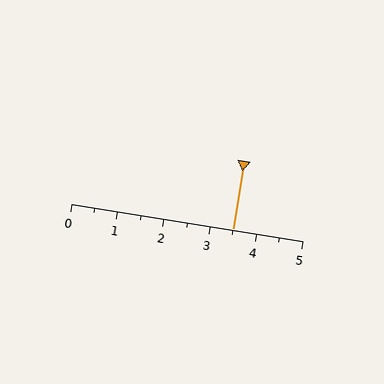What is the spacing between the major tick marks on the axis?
The major ticks are spaced 1 apart.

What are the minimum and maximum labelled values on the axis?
The axis runs from 0 to 5.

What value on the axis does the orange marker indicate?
The marker indicates approximately 3.5.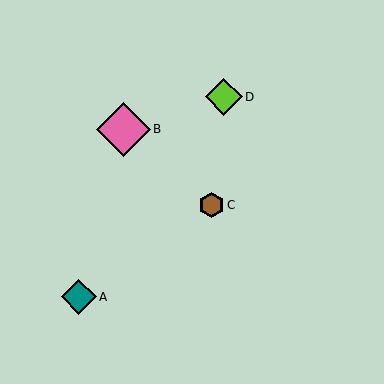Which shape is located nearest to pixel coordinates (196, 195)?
The brown hexagon (labeled C) at (211, 205) is nearest to that location.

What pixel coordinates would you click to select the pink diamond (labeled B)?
Click at (124, 130) to select the pink diamond B.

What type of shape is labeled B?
Shape B is a pink diamond.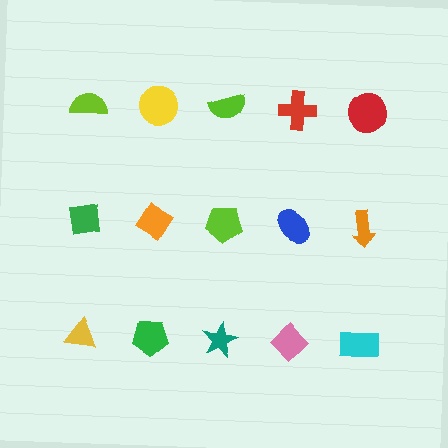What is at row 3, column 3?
A teal star.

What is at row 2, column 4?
A blue ellipse.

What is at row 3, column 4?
A pink diamond.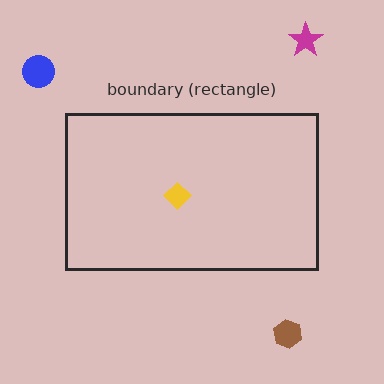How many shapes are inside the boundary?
1 inside, 3 outside.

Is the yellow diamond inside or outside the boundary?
Inside.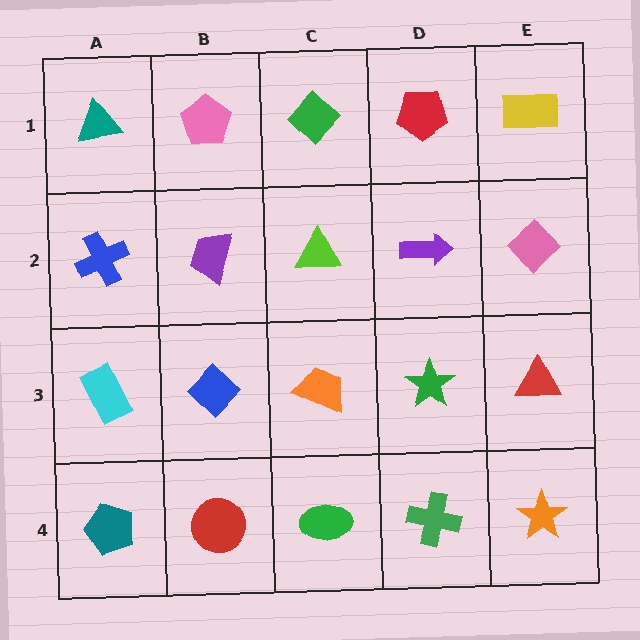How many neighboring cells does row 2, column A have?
3.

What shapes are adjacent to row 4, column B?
A blue diamond (row 3, column B), a teal pentagon (row 4, column A), a green ellipse (row 4, column C).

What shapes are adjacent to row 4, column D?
A green star (row 3, column D), a green ellipse (row 4, column C), an orange star (row 4, column E).